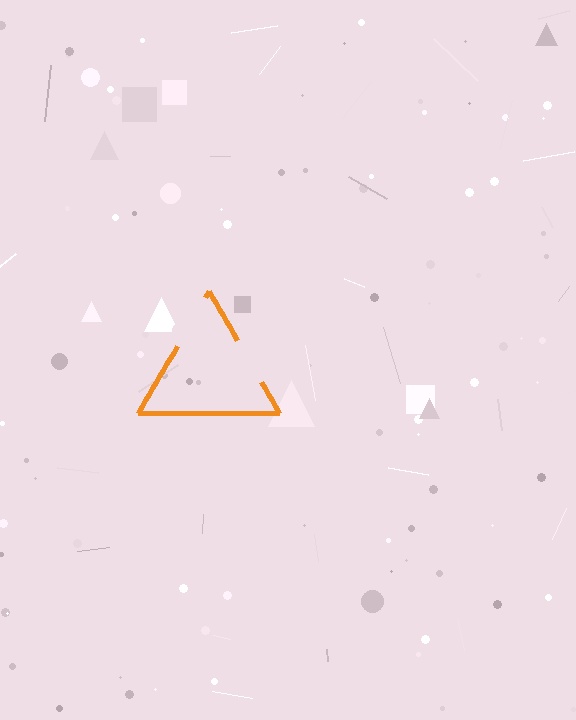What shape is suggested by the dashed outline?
The dashed outline suggests a triangle.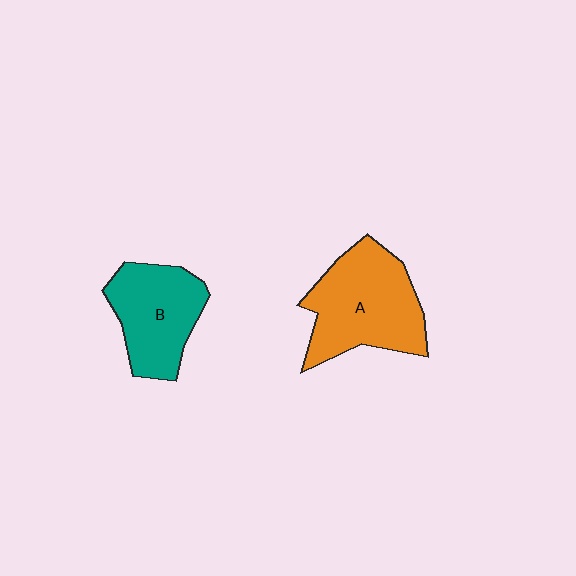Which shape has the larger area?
Shape A (orange).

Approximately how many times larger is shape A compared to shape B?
Approximately 1.3 times.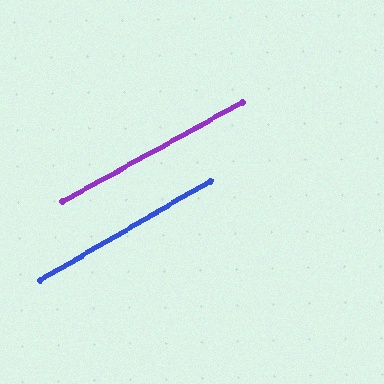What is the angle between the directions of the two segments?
Approximately 2 degrees.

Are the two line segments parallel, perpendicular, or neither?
Parallel — their directions differ by only 1.5°.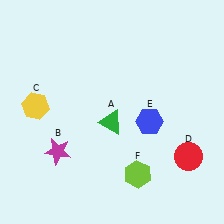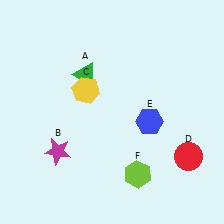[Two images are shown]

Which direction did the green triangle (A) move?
The green triangle (A) moved up.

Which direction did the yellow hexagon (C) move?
The yellow hexagon (C) moved right.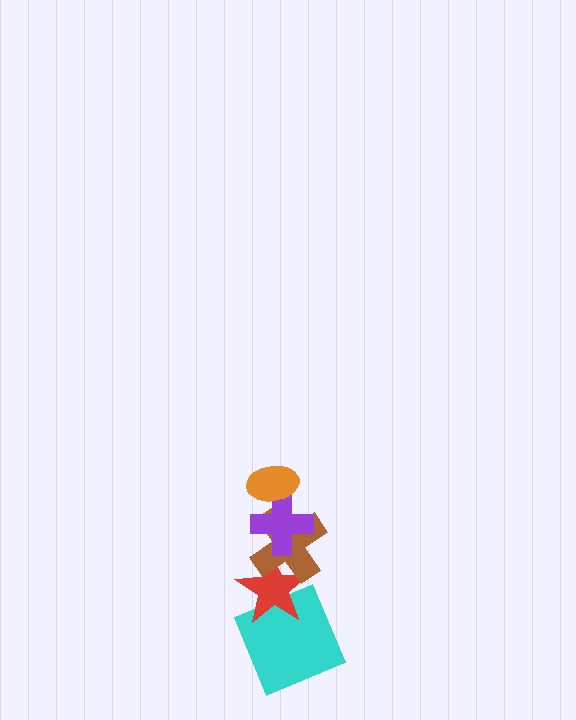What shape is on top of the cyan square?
The red star is on top of the cyan square.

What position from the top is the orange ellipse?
The orange ellipse is 1st from the top.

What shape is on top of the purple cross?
The orange ellipse is on top of the purple cross.